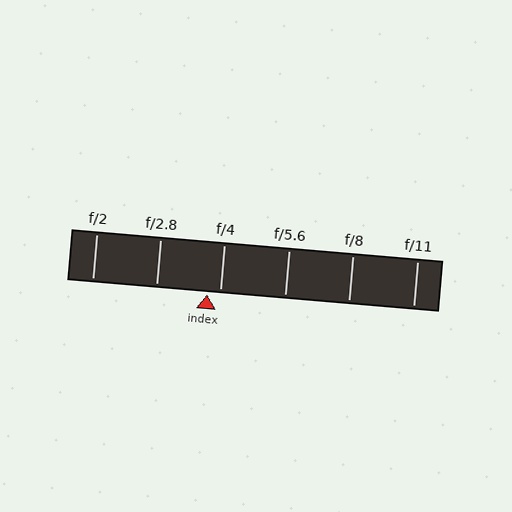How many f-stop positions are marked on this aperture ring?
There are 6 f-stop positions marked.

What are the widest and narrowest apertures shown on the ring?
The widest aperture shown is f/2 and the narrowest is f/11.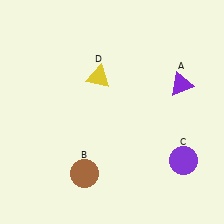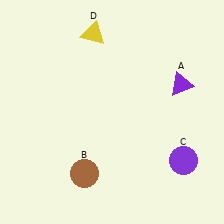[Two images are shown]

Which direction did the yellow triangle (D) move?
The yellow triangle (D) moved up.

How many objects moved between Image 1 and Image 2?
1 object moved between the two images.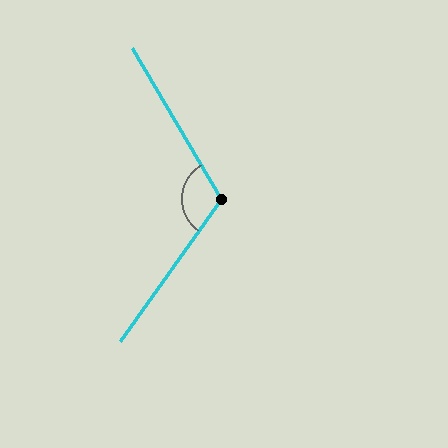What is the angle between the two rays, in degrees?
Approximately 114 degrees.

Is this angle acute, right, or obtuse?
It is obtuse.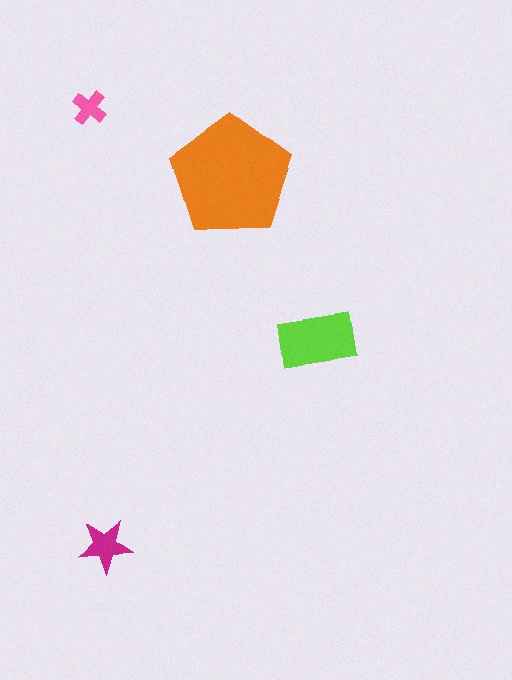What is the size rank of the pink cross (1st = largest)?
4th.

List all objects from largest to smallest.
The orange pentagon, the lime rectangle, the magenta star, the pink cross.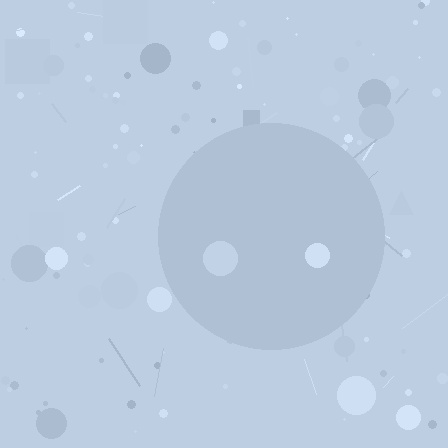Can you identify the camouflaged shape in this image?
The camouflaged shape is a circle.